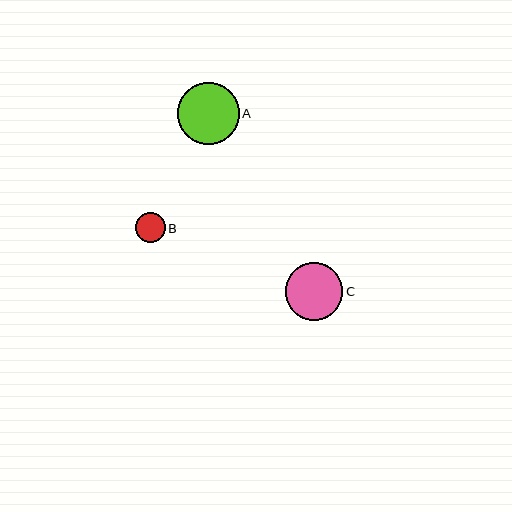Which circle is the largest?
Circle A is the largest with a size of approximately 62 pixels.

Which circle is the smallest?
Circle B is the smallest with a size of approximately 30 pixels.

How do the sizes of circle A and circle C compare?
Circle A and circle C are approximately the same size.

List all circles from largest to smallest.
From largest to smallest: A, C, B.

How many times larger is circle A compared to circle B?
Circle A is approximately 2.1 times the size of circle B.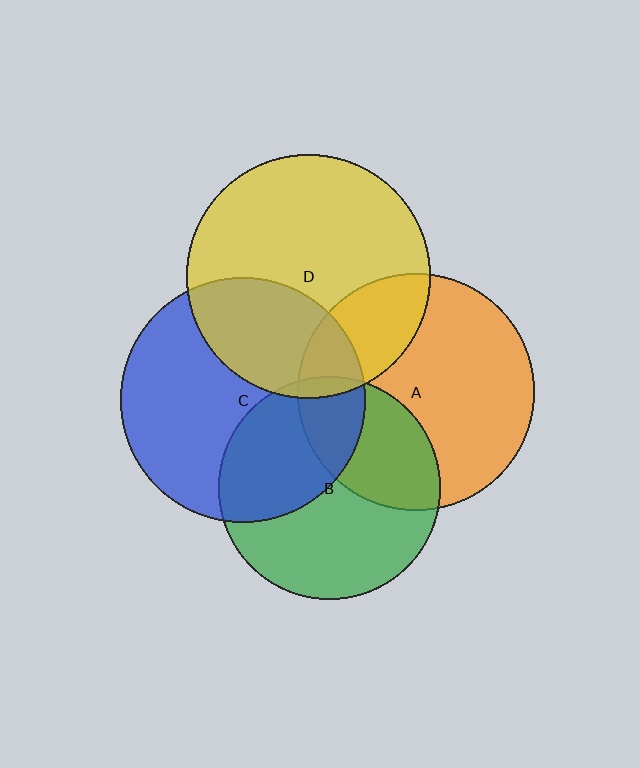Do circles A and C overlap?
Yes.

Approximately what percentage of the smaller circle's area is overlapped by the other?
Approximately 20%.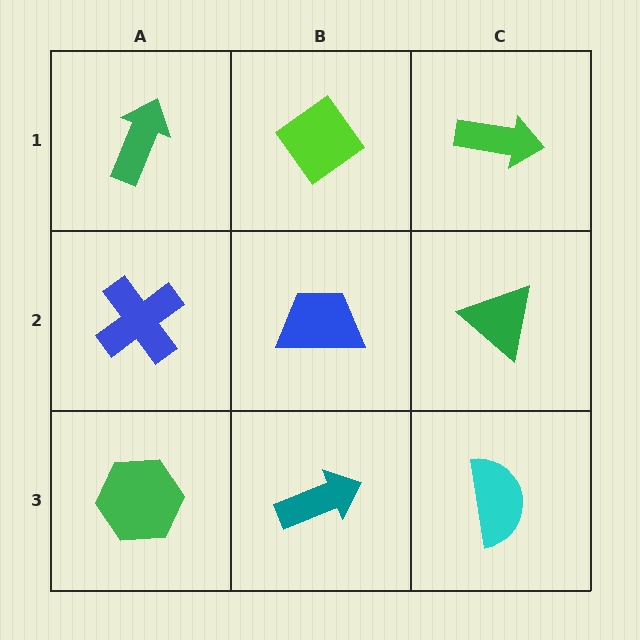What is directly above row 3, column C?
A green triangle.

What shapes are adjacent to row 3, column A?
A blue cross (row 2, column A), a teal arrow (row 3, column B).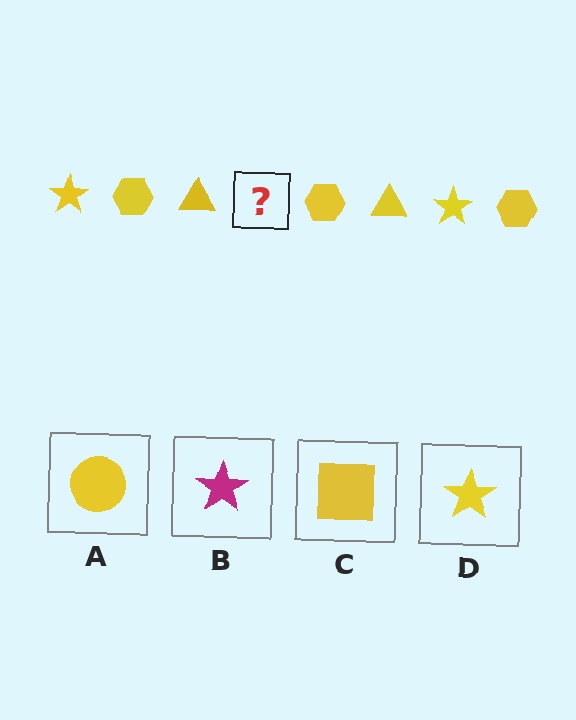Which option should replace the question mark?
Option D.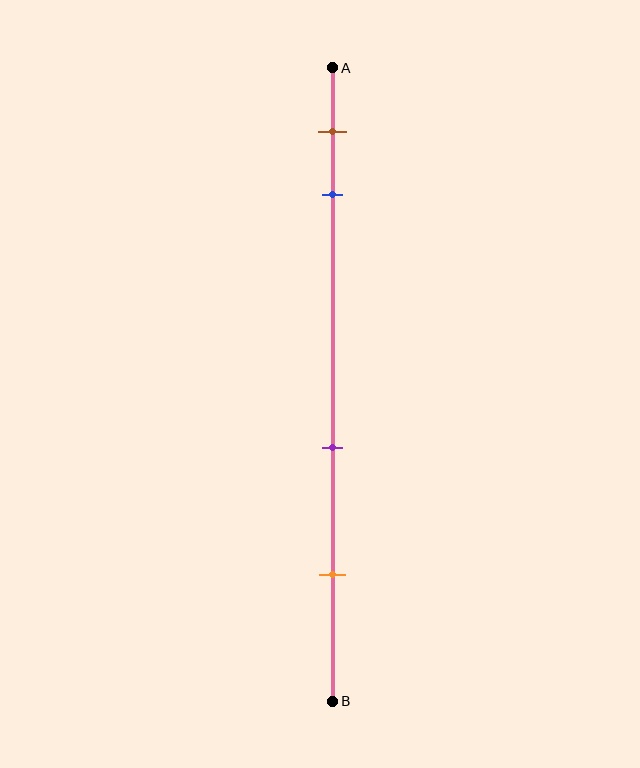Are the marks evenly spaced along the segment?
No, the marks are not evenly spaced.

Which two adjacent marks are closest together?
The brown and blue marks are the closest adjacent pair.